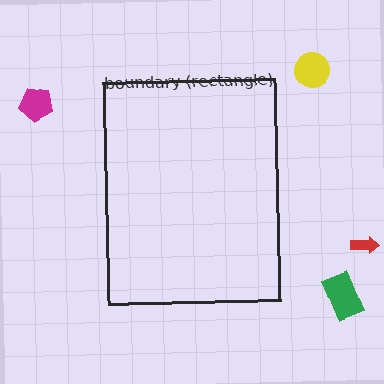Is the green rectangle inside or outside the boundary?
Outside.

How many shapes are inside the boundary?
0 inside, 4 outside.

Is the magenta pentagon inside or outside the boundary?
Outside.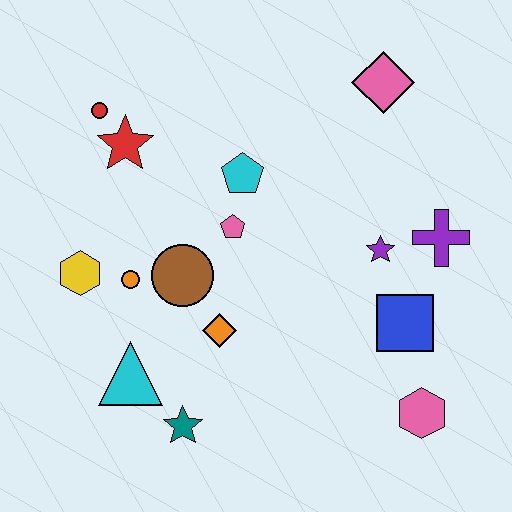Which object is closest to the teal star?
The cyan triangle is closest to the teal star.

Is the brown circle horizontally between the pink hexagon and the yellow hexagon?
Yes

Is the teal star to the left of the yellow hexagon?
No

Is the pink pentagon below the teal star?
No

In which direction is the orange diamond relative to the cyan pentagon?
The orange diamond is below the cyan pentagon.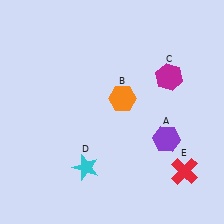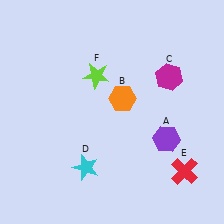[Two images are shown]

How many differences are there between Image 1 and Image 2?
There is 1 difference between the two images.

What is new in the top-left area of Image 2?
A lime star (F) was added in the top-left area of Image 2.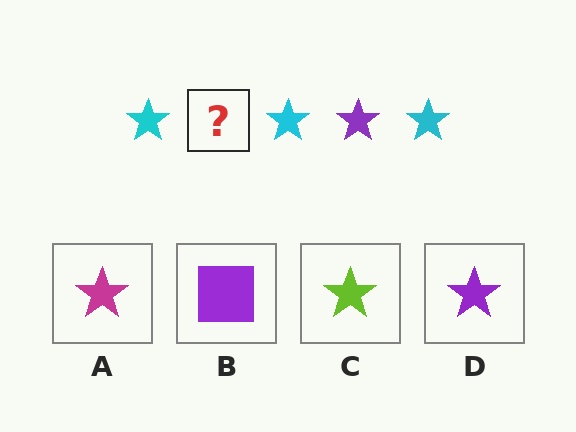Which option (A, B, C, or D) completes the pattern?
D.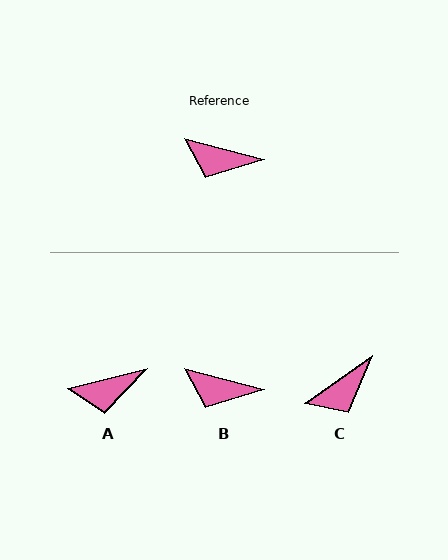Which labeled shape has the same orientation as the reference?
B.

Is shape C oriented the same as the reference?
No, it is off by about 50 degrees.